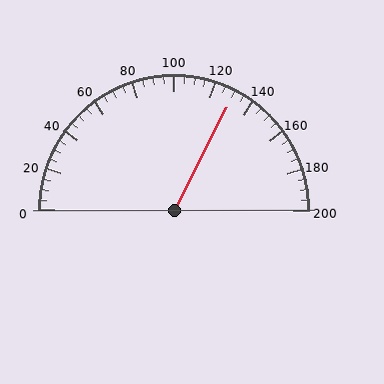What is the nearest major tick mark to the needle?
The nearest major tick mark is 120.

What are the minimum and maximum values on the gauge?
The gauge ranges from 0 to 200.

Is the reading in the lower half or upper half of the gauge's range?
The reading is in the upper half of the range (0 to 200).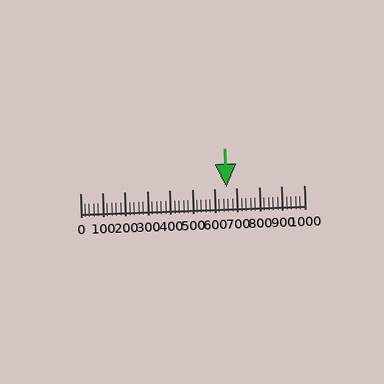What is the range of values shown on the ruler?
The ruler shows values from 0 to 1000.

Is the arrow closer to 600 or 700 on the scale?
The arrow is closer to 700.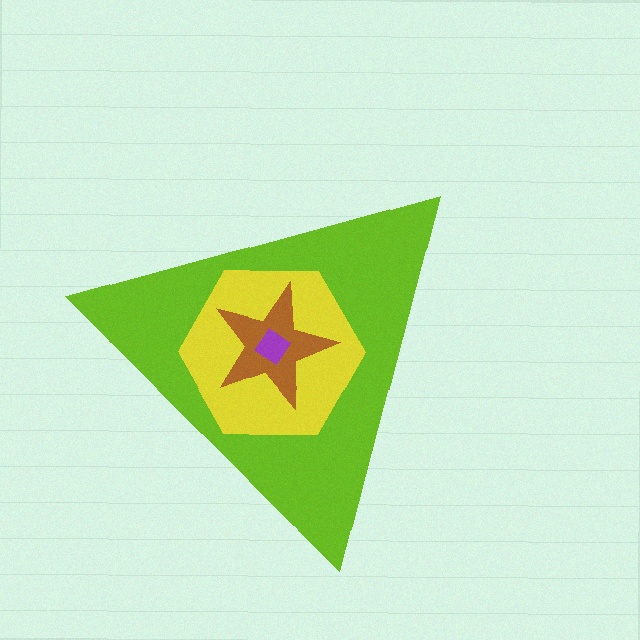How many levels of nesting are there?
4.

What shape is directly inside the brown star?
The purple diamond.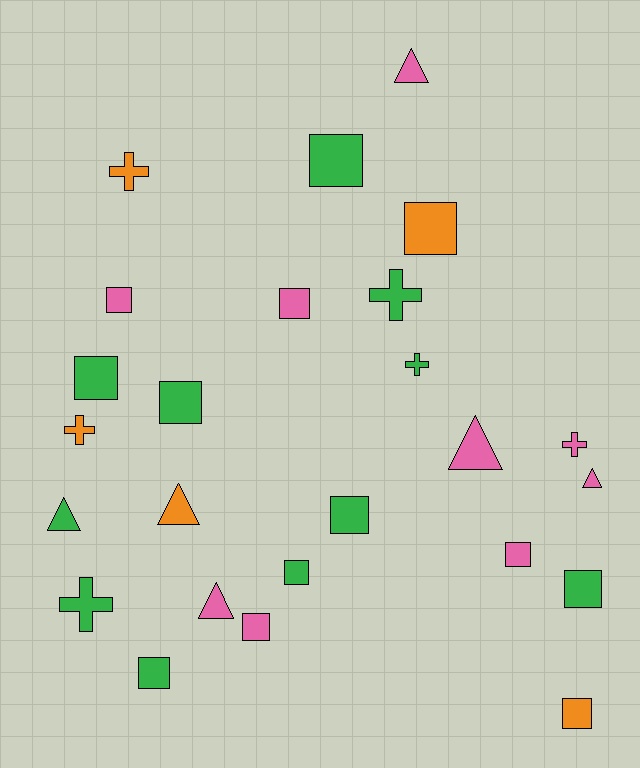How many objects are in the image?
There are 25 objects.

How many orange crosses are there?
There are 2 orange crosses.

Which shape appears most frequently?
Square, with 13 objects.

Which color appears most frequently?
Green, with 11 objects.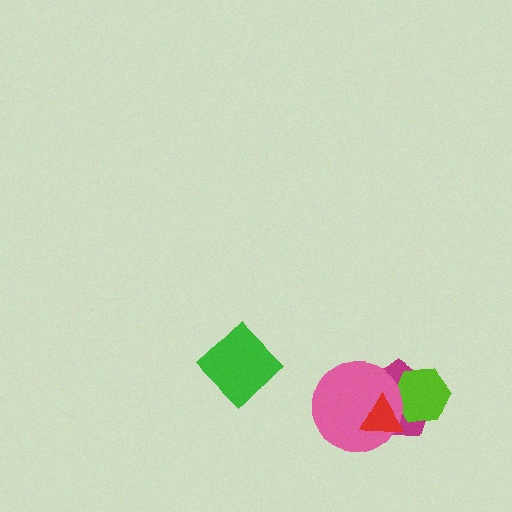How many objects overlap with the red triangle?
3 objects overlap with the red triangle.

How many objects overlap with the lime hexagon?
3 objects overlap with the lime hexagon.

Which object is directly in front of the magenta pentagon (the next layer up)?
The lime hexagon is directly in front of the magenta pentagon.